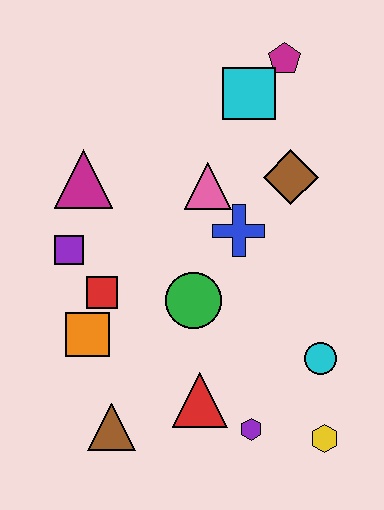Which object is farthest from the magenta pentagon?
The brown triangle is farthest from the magenta pentagon.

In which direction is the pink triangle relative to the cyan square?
The pink triangle is below the cyan square.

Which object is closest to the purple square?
The red square is closest to the purple square.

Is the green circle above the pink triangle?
No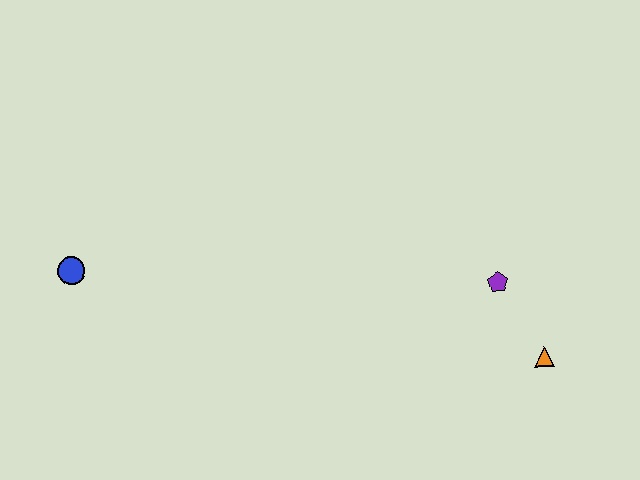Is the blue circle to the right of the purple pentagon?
No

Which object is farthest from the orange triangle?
The blue circle is farthest from the orange triangle.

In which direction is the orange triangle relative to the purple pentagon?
The orange triangle is below the purple pentagon.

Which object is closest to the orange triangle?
The purple pentagon is closest to the orange triangle.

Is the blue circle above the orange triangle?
Yes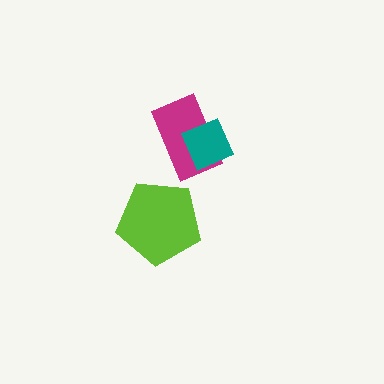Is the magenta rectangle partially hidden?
Yes, it is partially covered by another shape.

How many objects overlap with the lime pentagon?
0 objects overlap with the lime pentagon.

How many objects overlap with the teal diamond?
1 object overlaps with the teal diamond.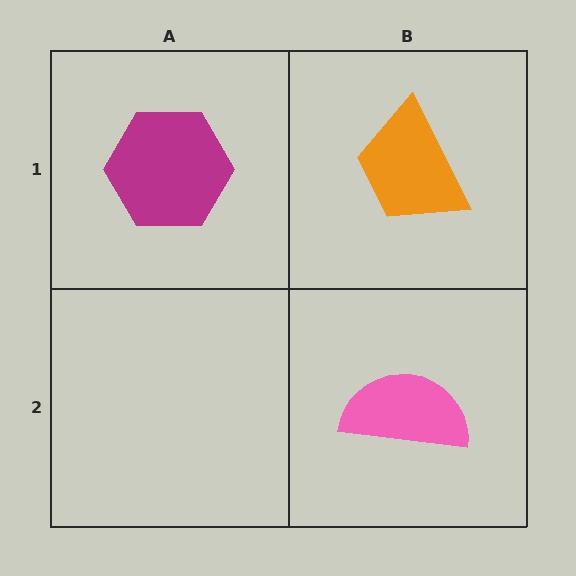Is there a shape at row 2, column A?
No, that cell is empty.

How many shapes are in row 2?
1 shape.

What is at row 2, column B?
A pink semicircle.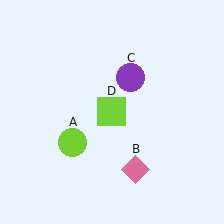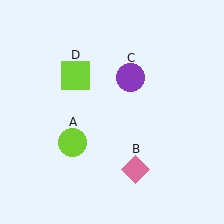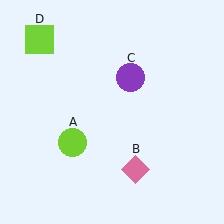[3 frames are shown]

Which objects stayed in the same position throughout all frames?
Lime circle (object A) and pink diamond (object B) and purple circle (object C) remained stationary.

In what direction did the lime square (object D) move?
The lime square (object D) moved up and to the left.